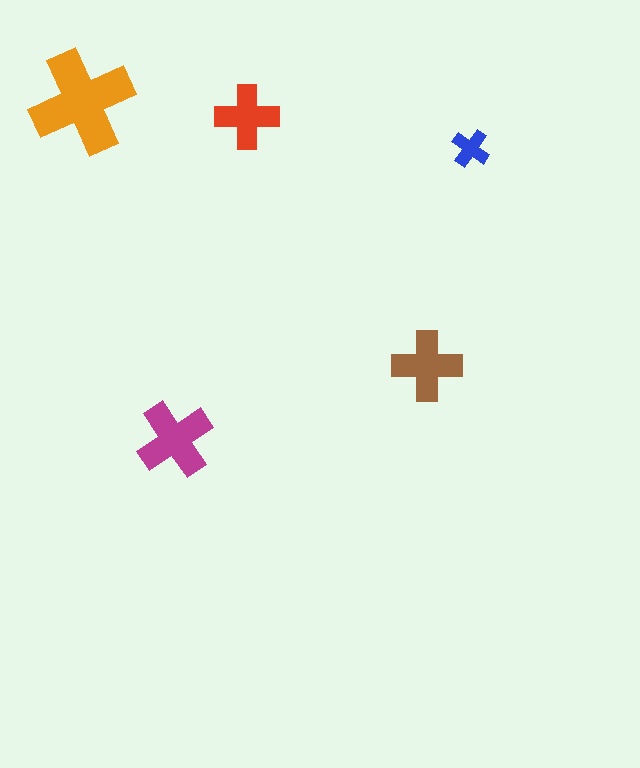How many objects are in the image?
There are 5 objects in the image.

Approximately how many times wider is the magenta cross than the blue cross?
About 2 times wider.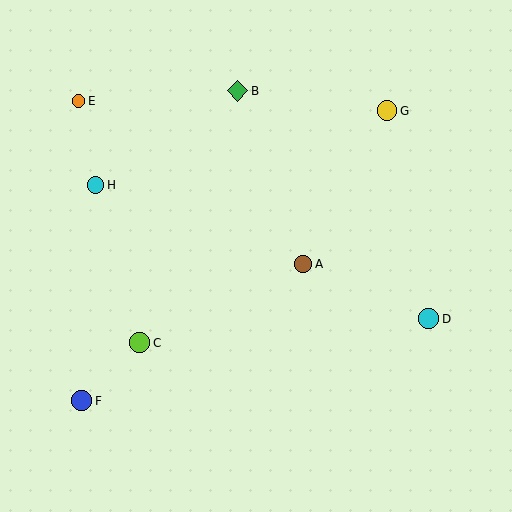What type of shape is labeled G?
Shape G is a yellow circle.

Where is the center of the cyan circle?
The center of the cyan circle is at (96, 185).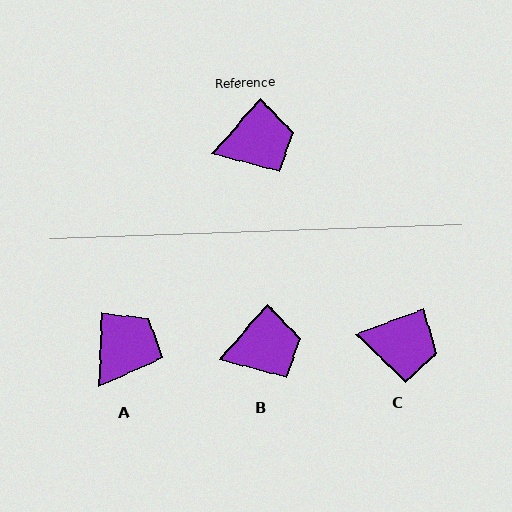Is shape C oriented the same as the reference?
No, it is off by about 28 degrees.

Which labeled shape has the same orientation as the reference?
B.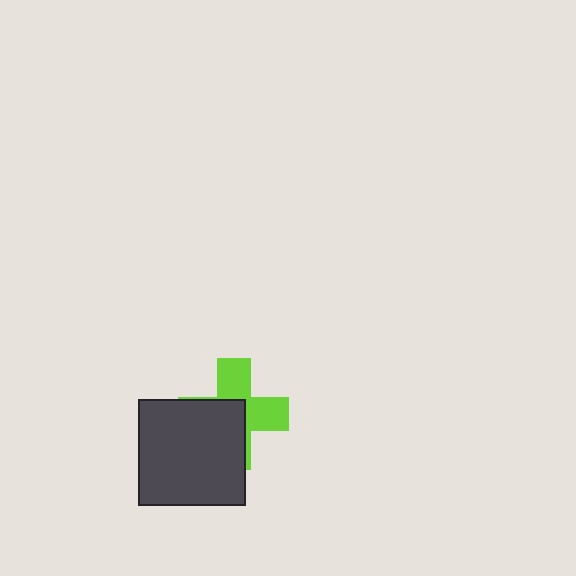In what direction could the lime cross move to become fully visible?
The lime cross could move toward the upper-right. That would shift it out from behind the dark gray square entirely.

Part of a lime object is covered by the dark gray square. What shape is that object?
It is a cross.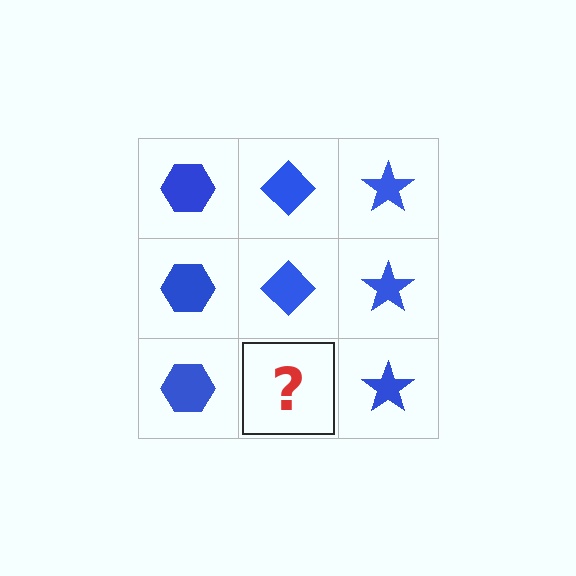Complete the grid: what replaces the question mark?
The question mark should be replaced with a blue diamond.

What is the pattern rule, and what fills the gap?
The rule is that each column has a consistent shape. The gap should be filled with a blue diamond.